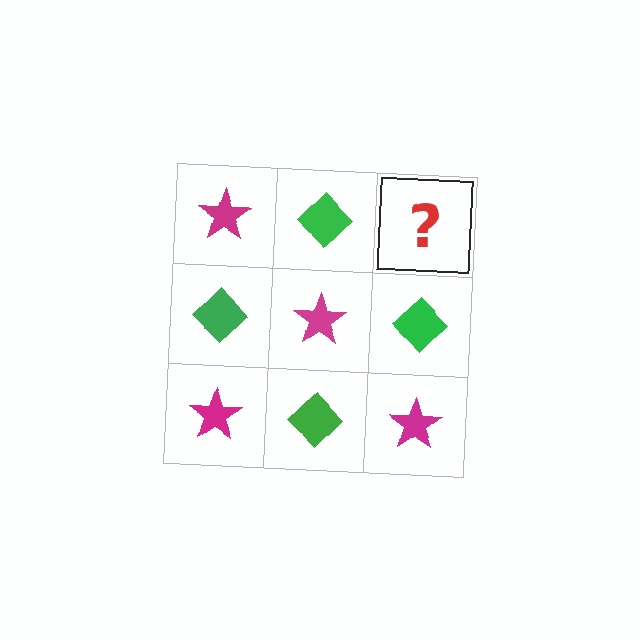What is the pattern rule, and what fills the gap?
The rule is that it alternates magenta star and green diamond in a checkerboard pattern. The gap should be filled with a magenta star.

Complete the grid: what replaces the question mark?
The question mark should be replaced with a magenta star.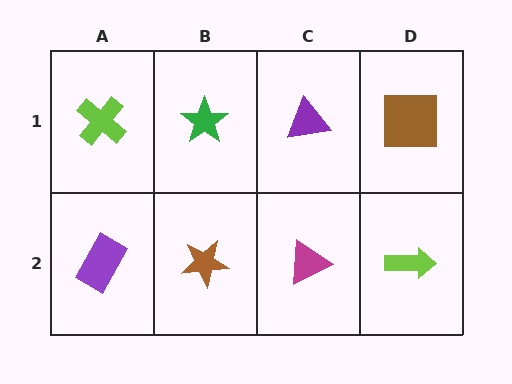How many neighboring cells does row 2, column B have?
3.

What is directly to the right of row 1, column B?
A purple triangle.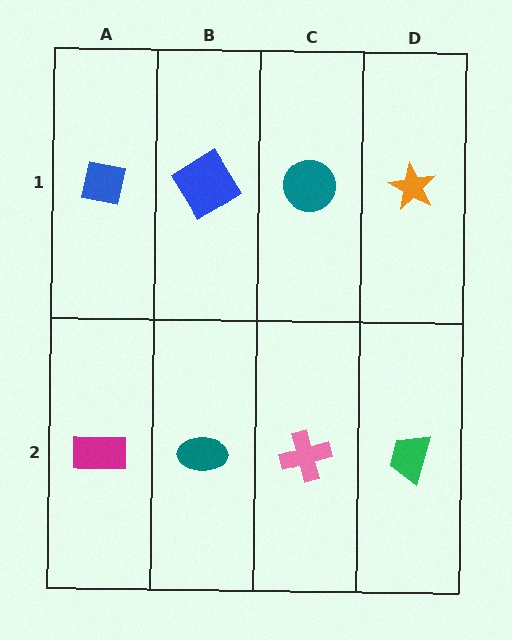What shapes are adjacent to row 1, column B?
A teal ellipse (row 2, column B), a blue square (row 1, column A), a teal circle (row 1, column C).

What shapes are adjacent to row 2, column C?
A teal circle (row 1, column C), a teal ellipse (row 2, column B), a green trapezoid (row 2, column D).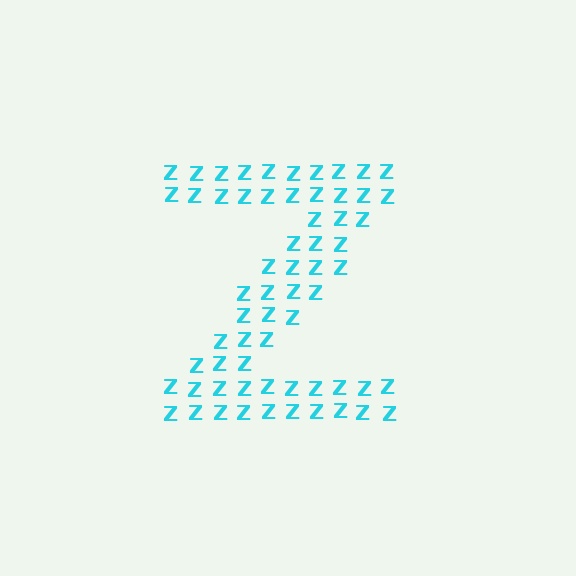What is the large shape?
The large shape is the letter Z.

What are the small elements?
The small elements are letter Z's.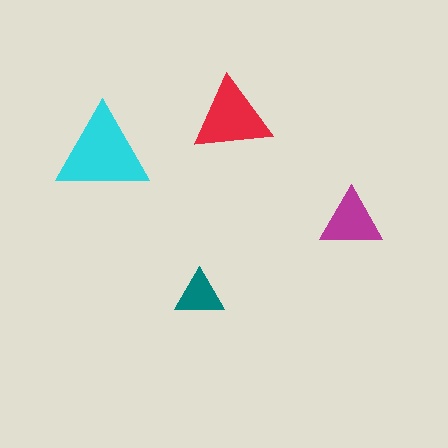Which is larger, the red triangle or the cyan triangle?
The cyan one.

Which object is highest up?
The red triangle is topmost.